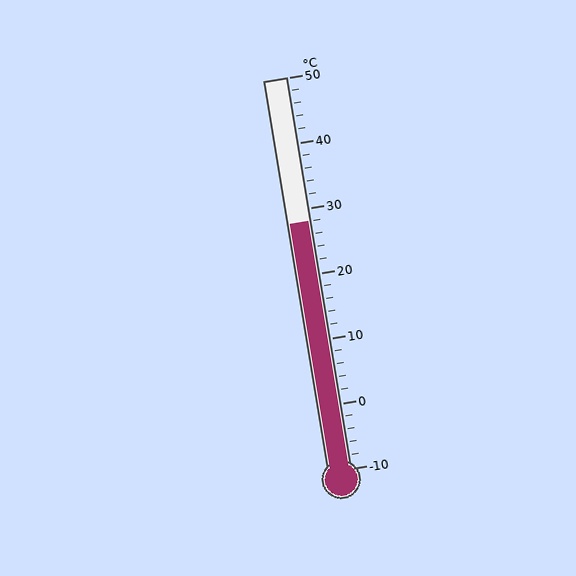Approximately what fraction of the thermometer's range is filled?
The thermometer is filled to approximately 65% of its range.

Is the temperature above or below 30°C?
The temperature is below 30°C.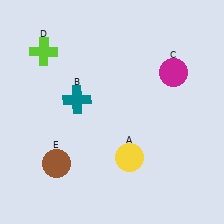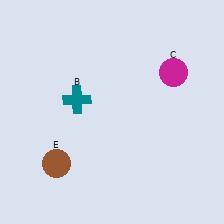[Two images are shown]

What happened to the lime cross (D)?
The lime cross (D) was removed in Image 2. It was in the top-left area of Image 1.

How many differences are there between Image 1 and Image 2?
There are 2 differences between the two images.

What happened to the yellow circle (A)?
The yellow circle (A) was removed in Image 2. It was in the bottom-right area of Image 1.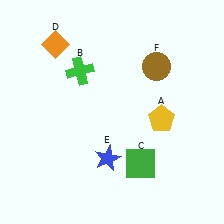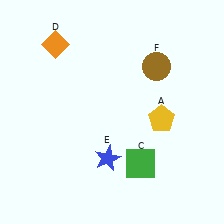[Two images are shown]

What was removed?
The green cross (B) was removed in Image 2.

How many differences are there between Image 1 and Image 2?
There is 1 difference between the two images.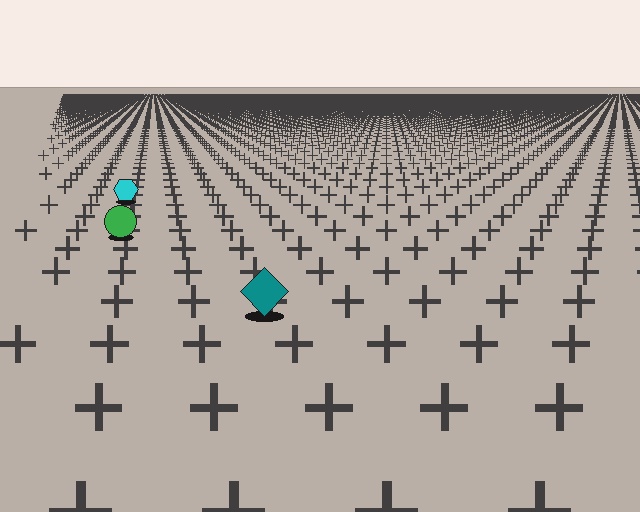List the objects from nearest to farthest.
From nearest to farthest: the teal diamond, the green circle, the cyan hexagon.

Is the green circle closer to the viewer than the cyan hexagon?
Yes. The green circle is closer — you can tell from the texture gradient: the ground texture is coarser near it.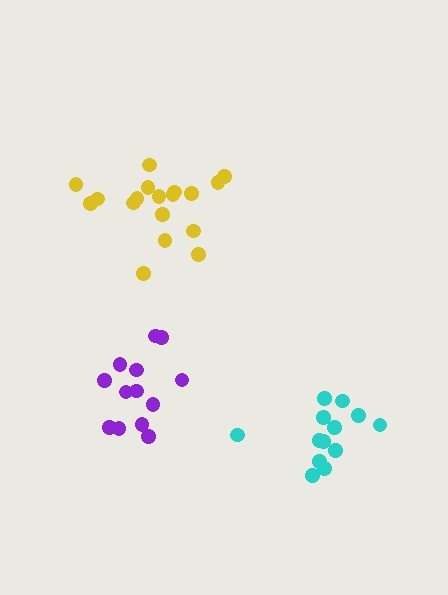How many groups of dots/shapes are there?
There are 3 groups.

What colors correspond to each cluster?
The clusters are colored: purple, cyan, yellow.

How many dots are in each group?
Group 1: 13 dots, Group 2: 13 dots, Group 3: 18 dots (44 total).